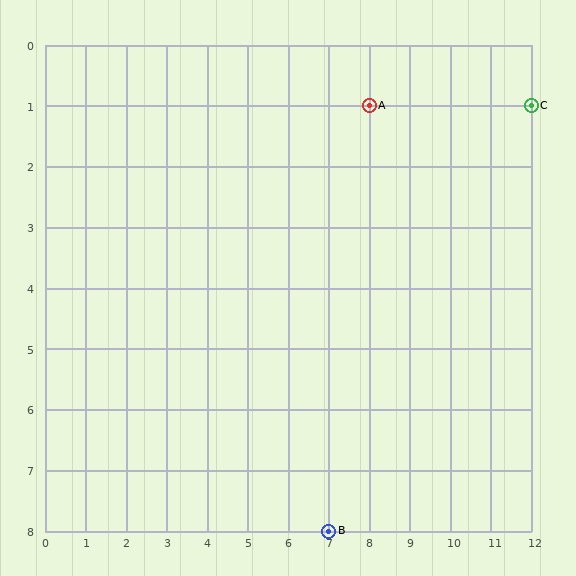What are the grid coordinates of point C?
Point C is at grid coordinates (12, 1).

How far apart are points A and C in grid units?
Points A and C are 4 columns apart.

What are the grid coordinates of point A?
Point A is at grid coordinates (8, 1).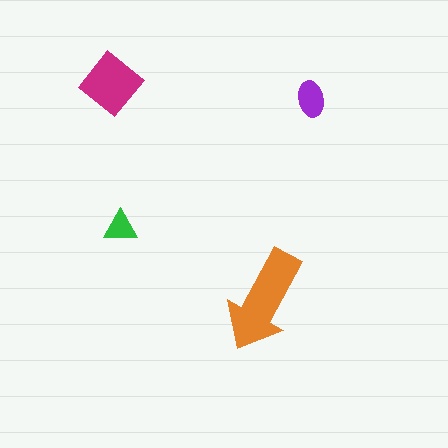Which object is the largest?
The orange arrow.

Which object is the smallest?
The green triangle.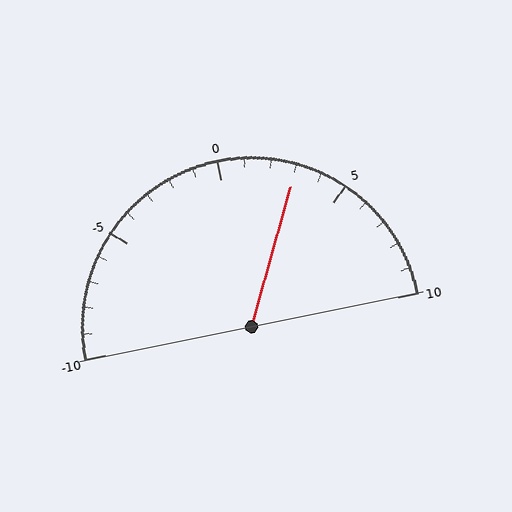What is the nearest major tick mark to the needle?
The nearest major tick mark is 5.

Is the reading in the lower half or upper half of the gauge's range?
The reading is in the upper half of the range (-10 to 10).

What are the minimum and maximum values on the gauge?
The gauge ranges from -10 to 10.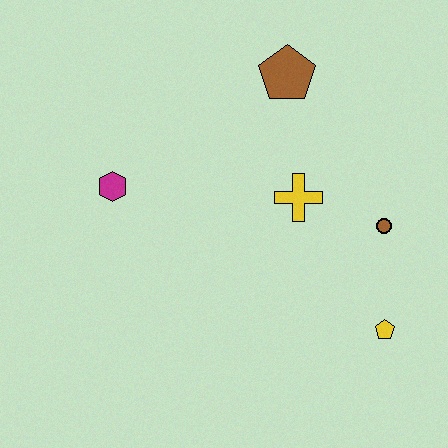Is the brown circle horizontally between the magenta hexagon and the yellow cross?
No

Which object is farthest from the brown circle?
The magenta hexagon is farthest from the brown circle.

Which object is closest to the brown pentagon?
The yellow cross is closest to the brown pentagon.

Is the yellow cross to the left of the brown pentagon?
No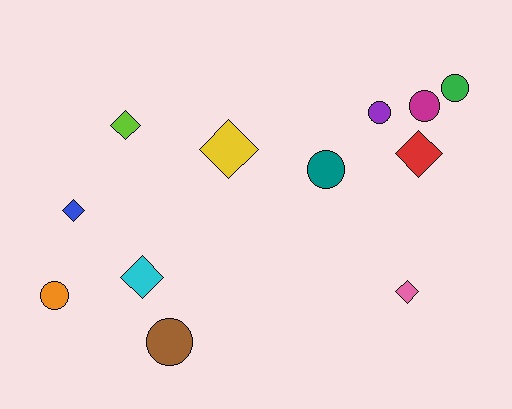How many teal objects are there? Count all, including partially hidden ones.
There is 1 teal object.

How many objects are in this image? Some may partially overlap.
There are 12 objects.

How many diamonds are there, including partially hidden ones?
There are 6 diamonds.